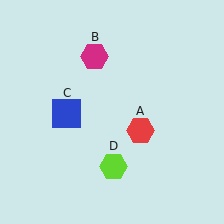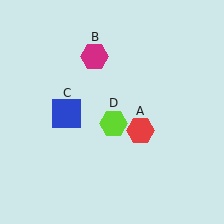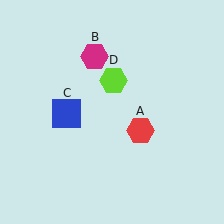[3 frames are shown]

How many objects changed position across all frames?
1 object changed position: lime hexagon (object D).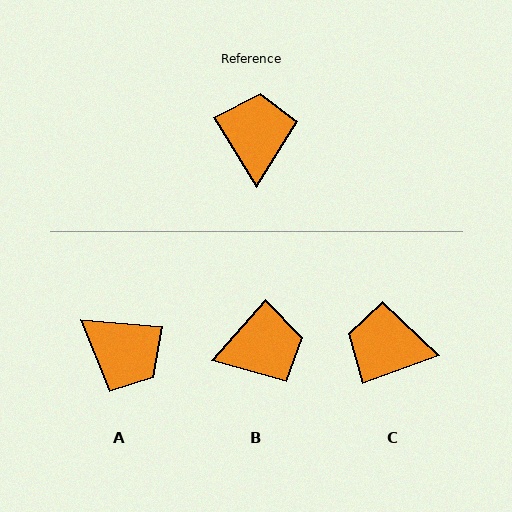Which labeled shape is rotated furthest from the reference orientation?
A, about 127 degrees away.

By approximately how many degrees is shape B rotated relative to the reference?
Approximately 74 degrees clockwise.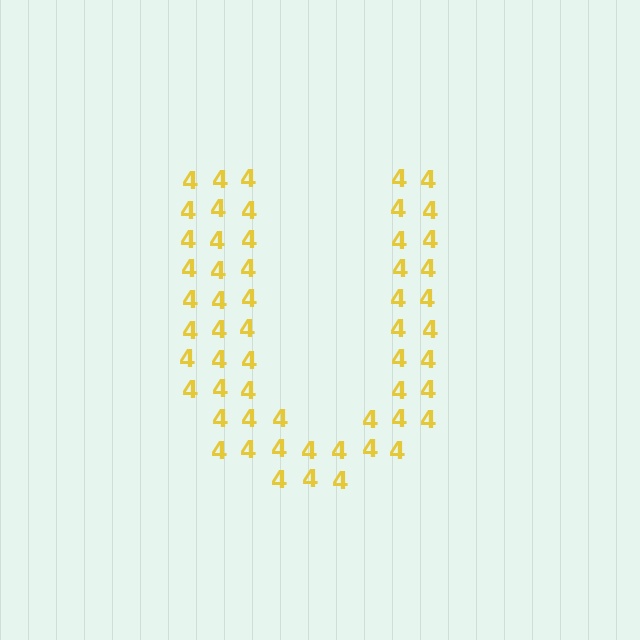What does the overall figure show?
The overall figure shows the letter U.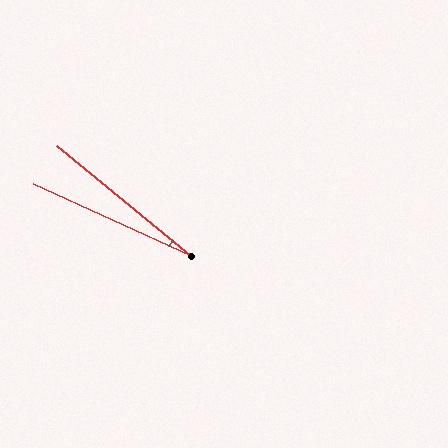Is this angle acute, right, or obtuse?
It is acute.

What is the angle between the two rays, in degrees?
Approximately 15 degrees.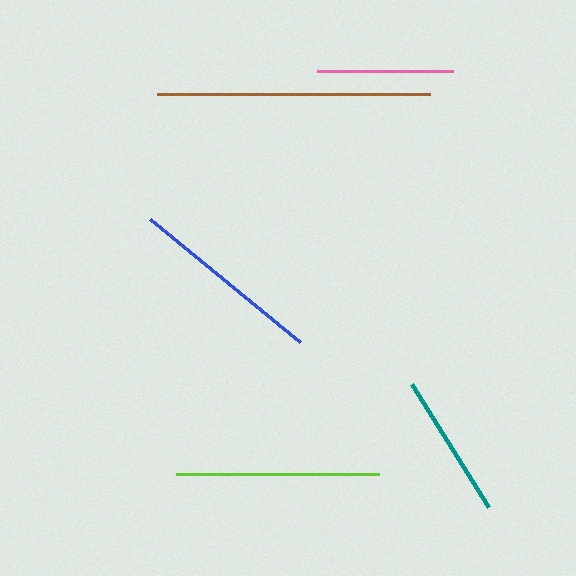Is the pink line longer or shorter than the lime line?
The lime line is longer than the pink line.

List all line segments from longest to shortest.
From longest to shortest: brown, lime, blue, teal, pink.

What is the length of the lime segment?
The lime segment is approximately 203 pixels long.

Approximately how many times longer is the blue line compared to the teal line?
The blue line is approximately 1.3 times the length of the teal line.